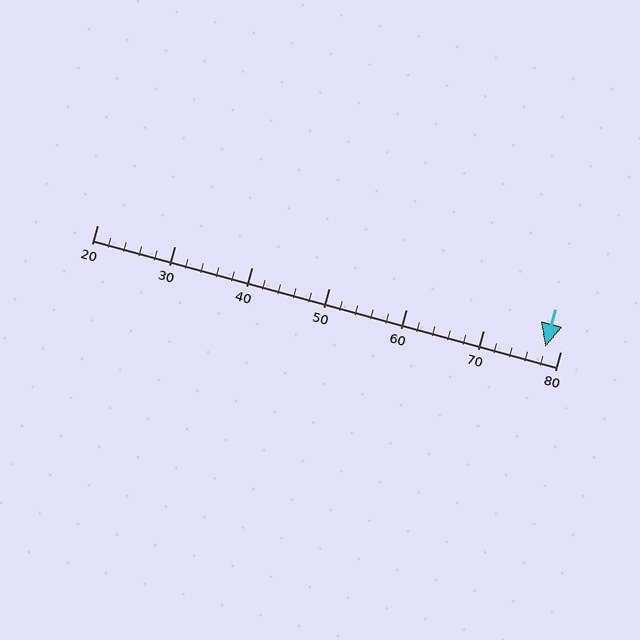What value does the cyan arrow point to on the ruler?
The cyan arrow points to approximately 78.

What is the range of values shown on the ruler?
The ruler shows values from 20 to 80.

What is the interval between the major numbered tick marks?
The major tick marks are spaced 10 units apart.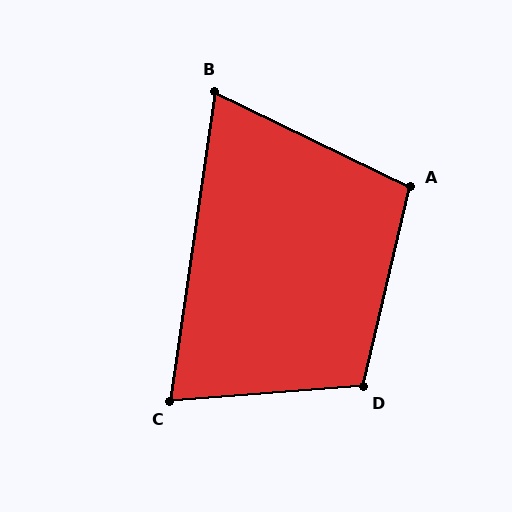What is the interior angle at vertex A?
Approximately 103 degrees (obtuse).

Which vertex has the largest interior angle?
D, at approximately 108 degrees.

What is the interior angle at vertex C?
Approximately 77 degrees (acute).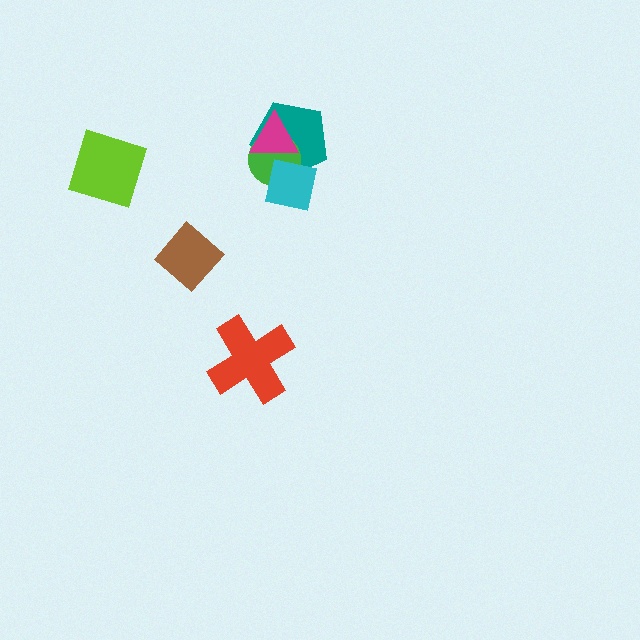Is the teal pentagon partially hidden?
Yes, it is partially covered by another shape.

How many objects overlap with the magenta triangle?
3 objects overlap with the magenta triangle.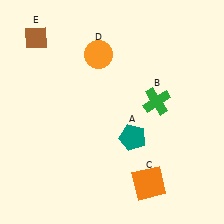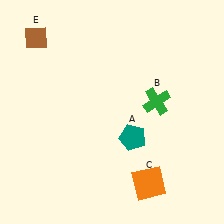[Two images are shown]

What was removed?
The orange circle (D) was removed in Image 2.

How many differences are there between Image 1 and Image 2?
There is 1 difference between the two images.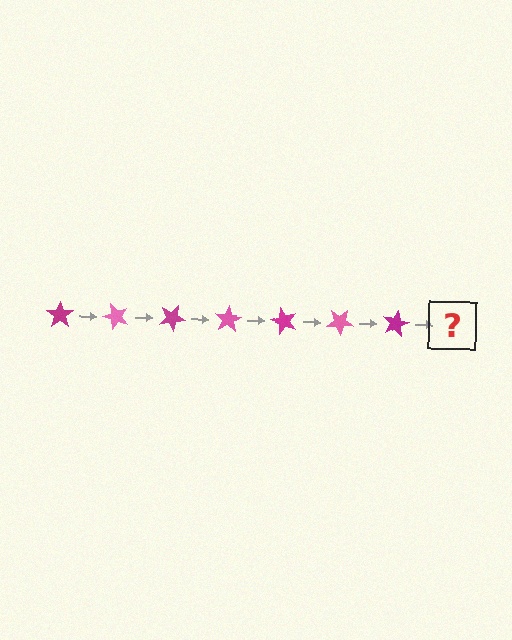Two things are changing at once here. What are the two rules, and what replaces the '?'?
The two rules are that it rotates 50 degrees each step and the color cycles through magenta and pink. The '?' should be a pink star, rotated 350 degrees from the start.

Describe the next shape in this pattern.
It should be a pink star, rotated 350 degrees from the start.